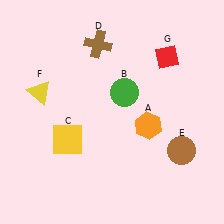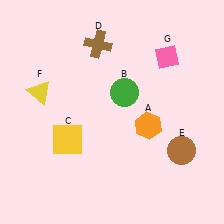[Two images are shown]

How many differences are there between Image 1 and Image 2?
There is 1 difference between the two images.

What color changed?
The diamond (G) changed from red in Image 1 to pink in Image 2.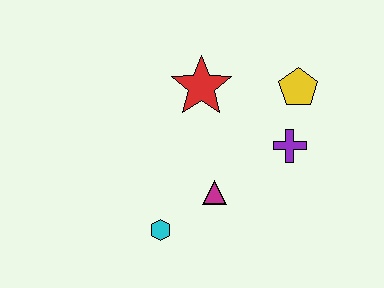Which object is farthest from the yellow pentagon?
The cyan hexagon is farthest from the yellow pentagon.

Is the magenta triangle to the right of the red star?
Yes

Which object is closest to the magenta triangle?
The cyan hexagon is closest to the magenta triangle.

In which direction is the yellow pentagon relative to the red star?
The yellow pentagon is to the right of the red star.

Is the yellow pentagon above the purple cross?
Yes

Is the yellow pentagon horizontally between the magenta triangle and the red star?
No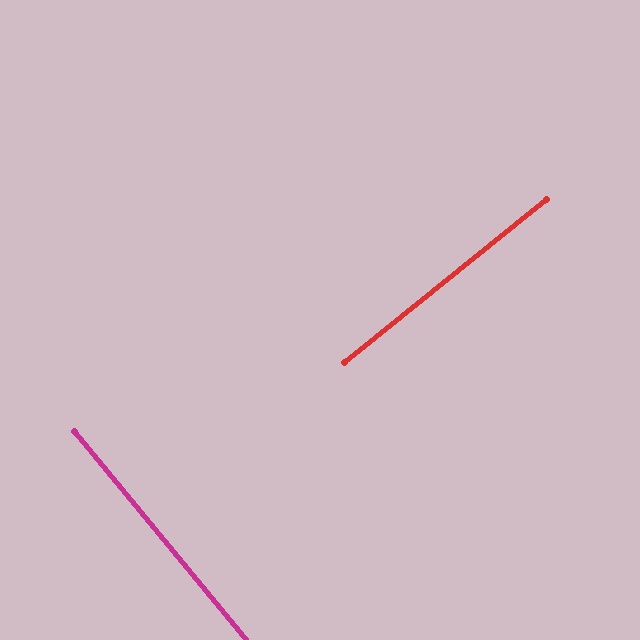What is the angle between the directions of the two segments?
Approximately 89 degrees.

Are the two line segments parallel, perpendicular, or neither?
Perpendicular — they meet at approximately 89°.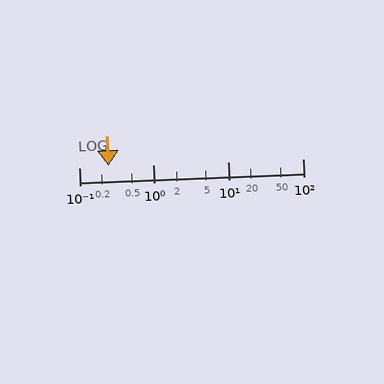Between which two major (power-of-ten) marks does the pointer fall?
The pointer is between 0.1 and 1.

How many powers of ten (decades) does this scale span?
The scale spans 3 decades, from 0.1 to 100.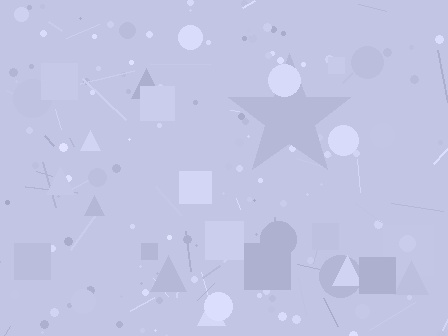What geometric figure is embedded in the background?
A star is embedded in the background.